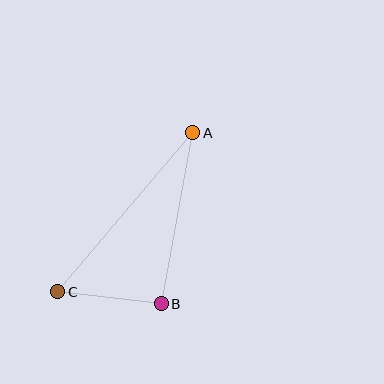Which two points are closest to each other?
Points B and C are closest to each other.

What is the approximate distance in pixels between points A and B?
The distance between A and B is approximately 174 pixels.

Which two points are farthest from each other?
Points A and C are farthest from each other.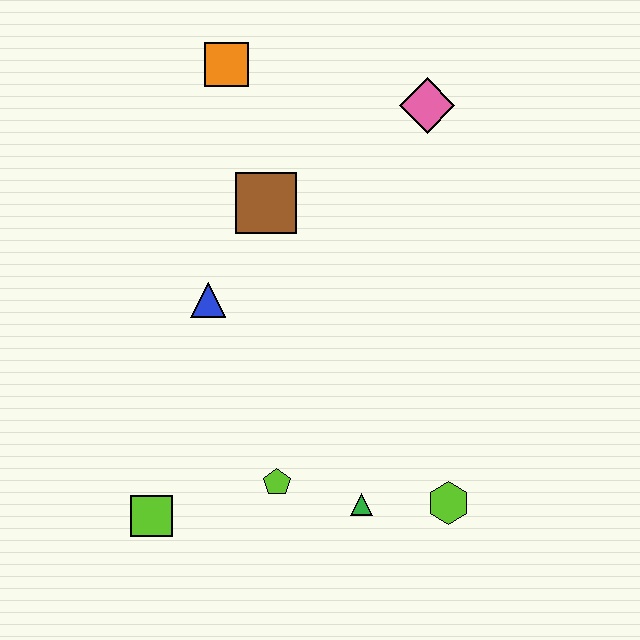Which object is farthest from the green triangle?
The orange square is farthest from the green triangle.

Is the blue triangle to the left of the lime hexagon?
Yes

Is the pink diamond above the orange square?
No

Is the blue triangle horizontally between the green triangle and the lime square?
Yes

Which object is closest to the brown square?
The blue triangle is closest to the brown square.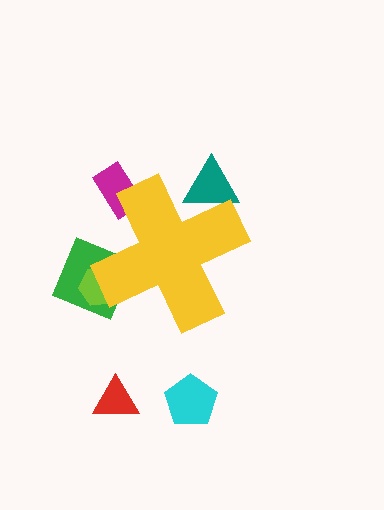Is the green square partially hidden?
Yes, the green square is partially hidden behind the yellow cross.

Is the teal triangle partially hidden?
Yes, the teal triangle is partially hidden behind the yellow cross.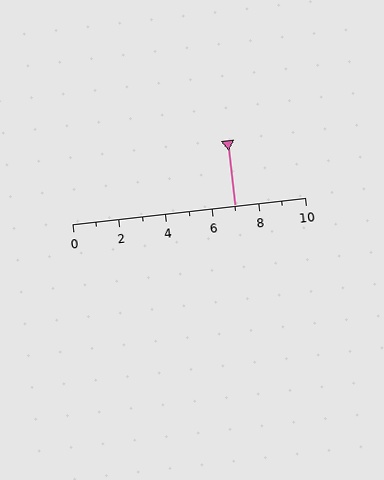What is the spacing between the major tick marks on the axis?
The major ticks are spaced 2 apart.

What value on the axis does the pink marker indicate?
The marker indicates approximately 7.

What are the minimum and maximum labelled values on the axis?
The axis runs from 0 to 10.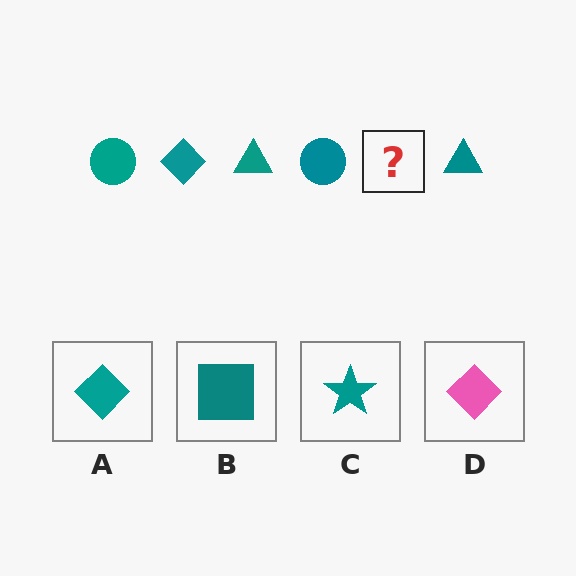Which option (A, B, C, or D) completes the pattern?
A.